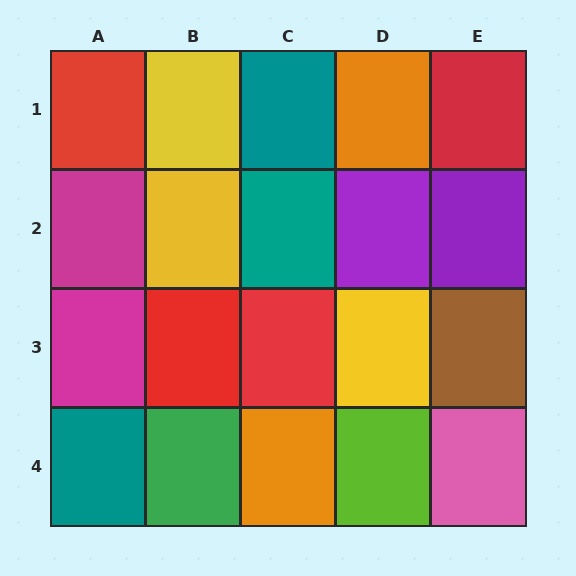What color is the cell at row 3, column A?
Magenta.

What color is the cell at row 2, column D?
Purple.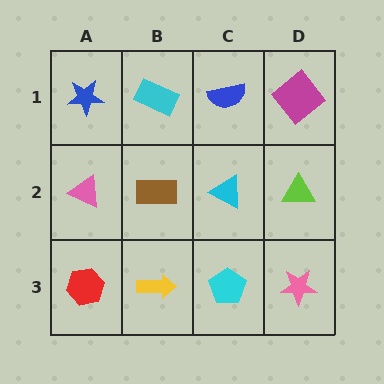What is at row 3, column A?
A red hexagon.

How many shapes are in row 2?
4 shapes.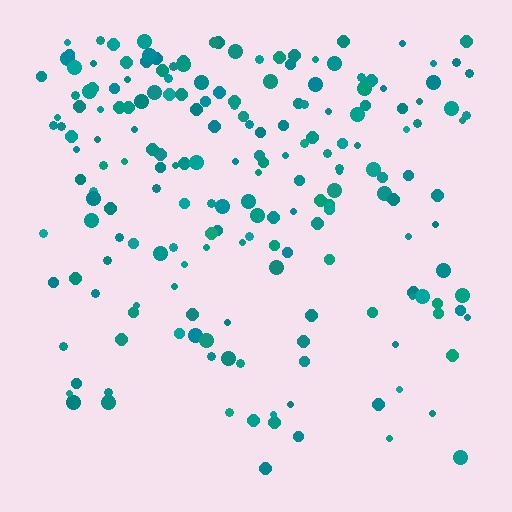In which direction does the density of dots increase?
From bottom to top, with the top side densest.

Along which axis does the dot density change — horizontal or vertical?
Vertical.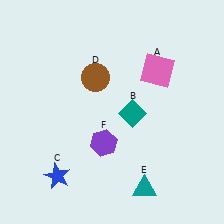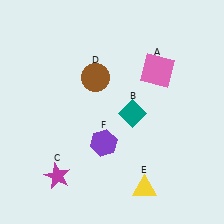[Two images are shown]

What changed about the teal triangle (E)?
In Image 1, E is teal. In Image 2, it changed to yellow.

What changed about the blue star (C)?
In Image 1, C is blue. In Image 2, it changed to magenta.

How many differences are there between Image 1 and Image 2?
There are 2 differences between the two images.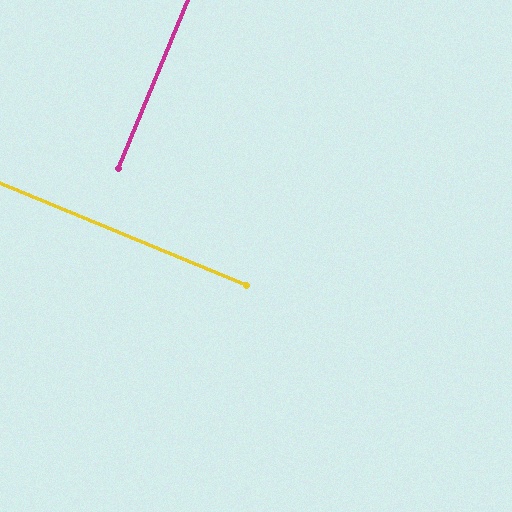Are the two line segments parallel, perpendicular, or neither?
Perpendicular — they meet at approximately 90°.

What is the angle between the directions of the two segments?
Approximately 90 degrees.